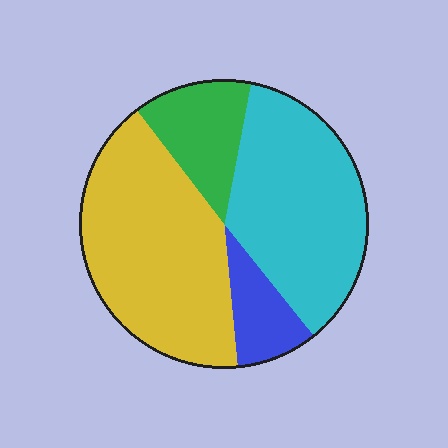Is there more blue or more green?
Green.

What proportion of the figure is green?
Green takes up less than a quarter of the figure.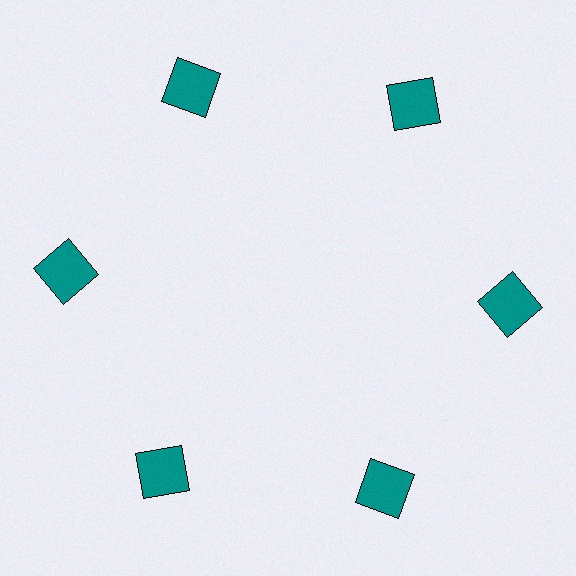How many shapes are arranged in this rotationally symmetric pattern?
There are 6 shapes, arranged in 6 groups of 1.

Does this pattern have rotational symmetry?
Yes, this pattern has 6-fold rotational symmetry. It looks the same after rotating 60 degrees around the center.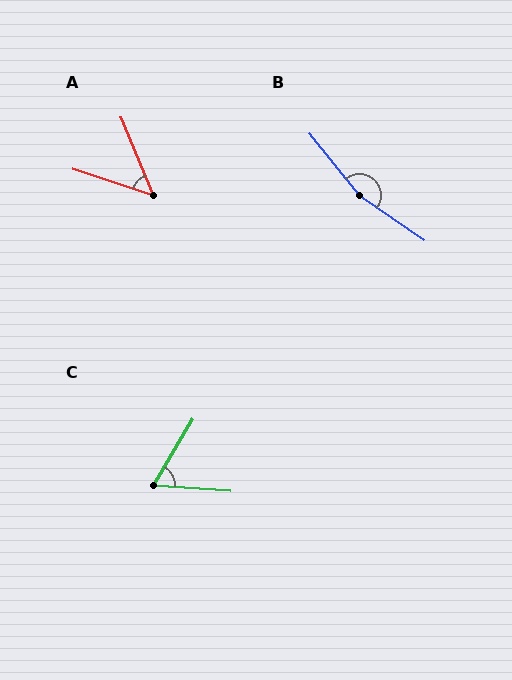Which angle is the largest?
B, at approximately 164 degrees.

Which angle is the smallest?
A, at approximately 50 degrees.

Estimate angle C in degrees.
Approximately 63 degrees.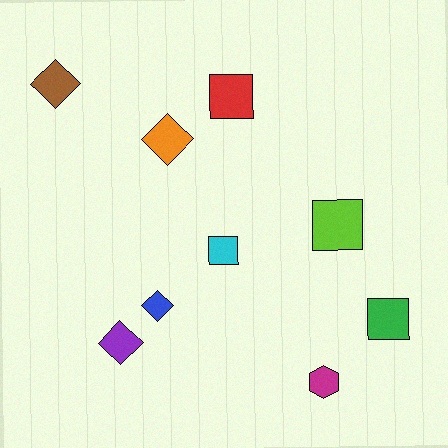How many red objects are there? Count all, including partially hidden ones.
There is 1 red object.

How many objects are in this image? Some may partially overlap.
There are 9 objects.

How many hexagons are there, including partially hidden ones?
There is 1 hexagon.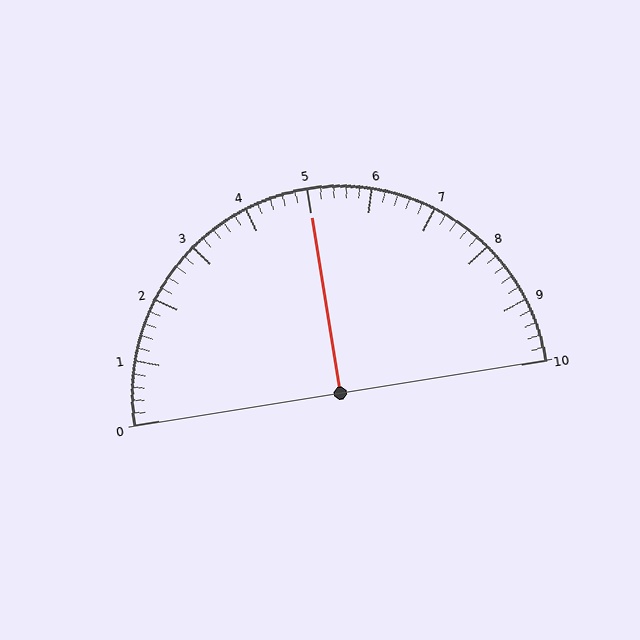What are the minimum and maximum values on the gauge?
The gauge ranges from 0 to 10.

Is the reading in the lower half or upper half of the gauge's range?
The reading is in the upper half of the range (0 to 10).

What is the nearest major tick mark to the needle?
The nearest major tick mark is 5.